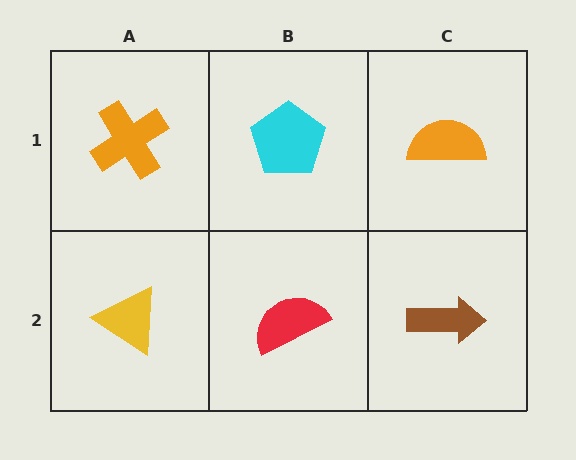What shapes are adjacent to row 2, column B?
A cyan pentagon (row 1, column B), a yellow triangle (row 2, column A), a brown arrow (row 2, column C).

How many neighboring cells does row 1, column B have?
3.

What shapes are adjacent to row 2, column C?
An orange semicircle (row 1, column C), a red semicircle (row 2, column B).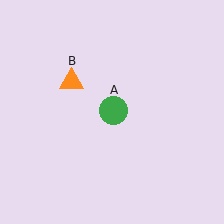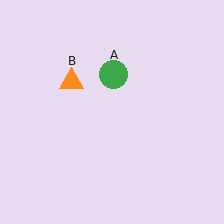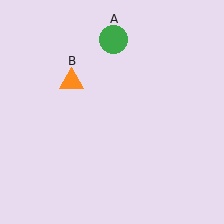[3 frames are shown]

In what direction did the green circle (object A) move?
The green circle (object A) moved up.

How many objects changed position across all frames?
1 object changed position: green circle (object A).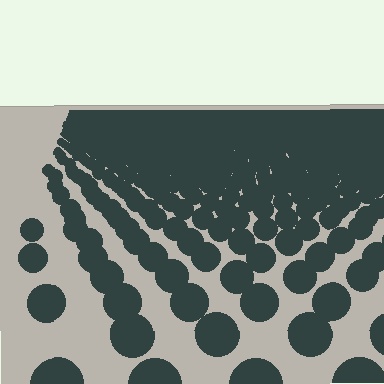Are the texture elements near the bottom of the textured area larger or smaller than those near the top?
Larger. Near the bottom, elements are closer to the viewer and appear at a bigger on-screen size.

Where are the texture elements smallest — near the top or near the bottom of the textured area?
Near the top.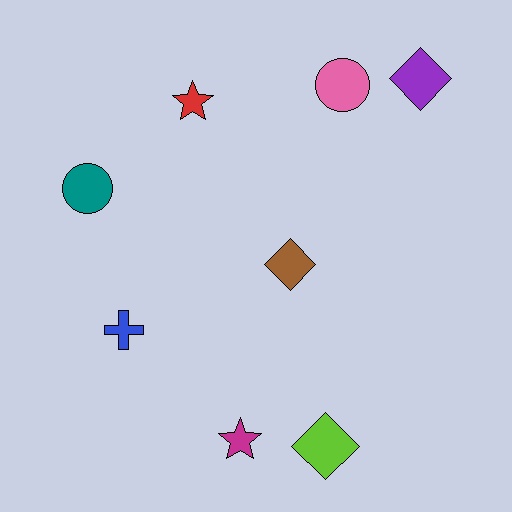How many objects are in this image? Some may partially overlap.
There are 8 objects.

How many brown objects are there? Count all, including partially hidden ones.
There is 1 brown object.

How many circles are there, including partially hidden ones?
There are 2 circles.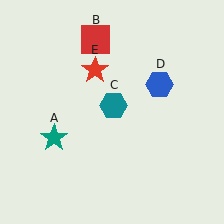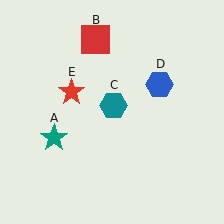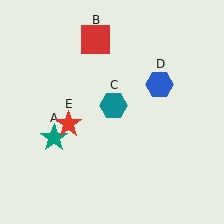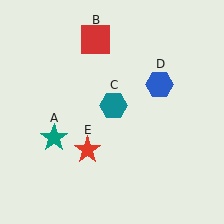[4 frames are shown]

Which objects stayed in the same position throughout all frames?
Teal star (object A) and red square (object B) and teal hexagon (object C) and blue hexagon (object D) remained stationary.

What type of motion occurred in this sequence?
The red star (object E) rotated counterclockwise around the center of the scene.